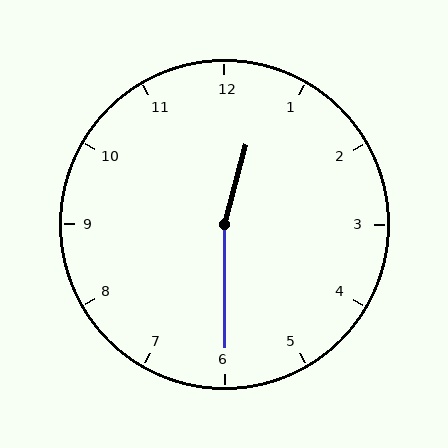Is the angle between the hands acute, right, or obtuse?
It is obtuse.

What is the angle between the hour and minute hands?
Approximately 165 degrees.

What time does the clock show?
12:30.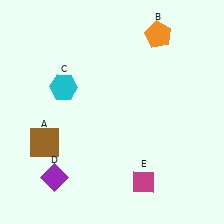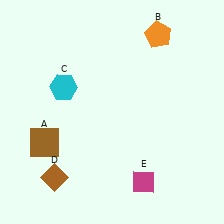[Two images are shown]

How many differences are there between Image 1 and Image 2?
There is 1 difference between the two images.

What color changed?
The diamond (D) changed from purple in Image 1 to brown in Image 2.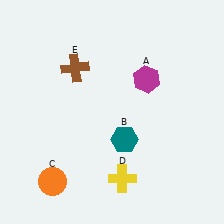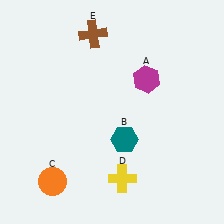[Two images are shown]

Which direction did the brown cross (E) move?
The brown cross (E) moved up.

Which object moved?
The brown cross (E) moved up.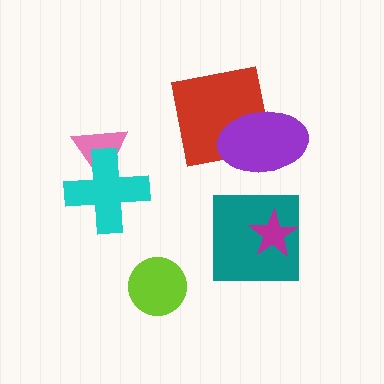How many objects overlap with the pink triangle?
1 object overlaps with the pink triangle.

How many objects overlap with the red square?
1 object overlaps with the red square.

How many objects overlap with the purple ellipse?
1 object overlaps with the purple ellipse.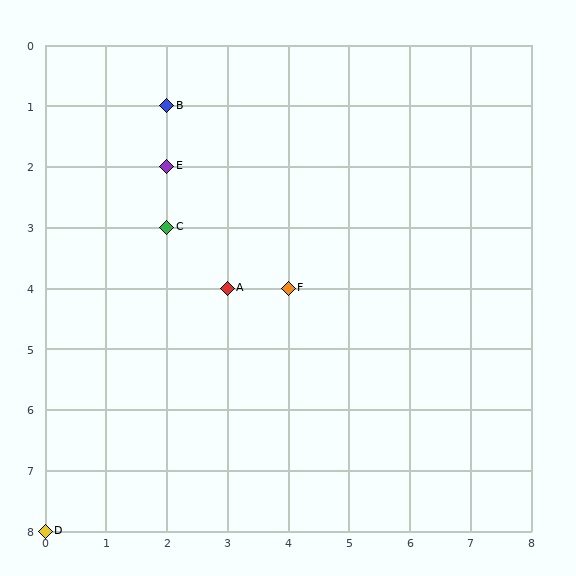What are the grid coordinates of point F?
Point F is at grid coordinates (4, 4).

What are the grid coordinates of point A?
Point A is at grid coordinates (3, 4).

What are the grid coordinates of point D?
Point D is at grid coordinates (0, 8).